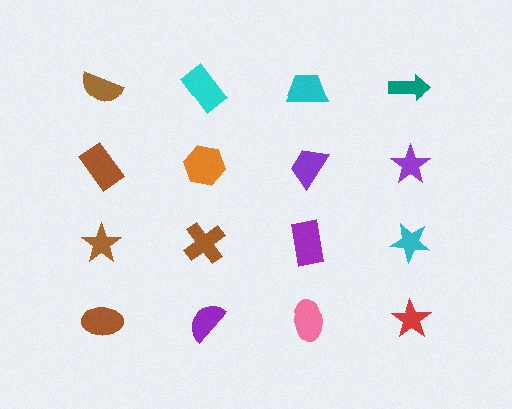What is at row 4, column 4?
A red star.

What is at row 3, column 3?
A purple rectangle.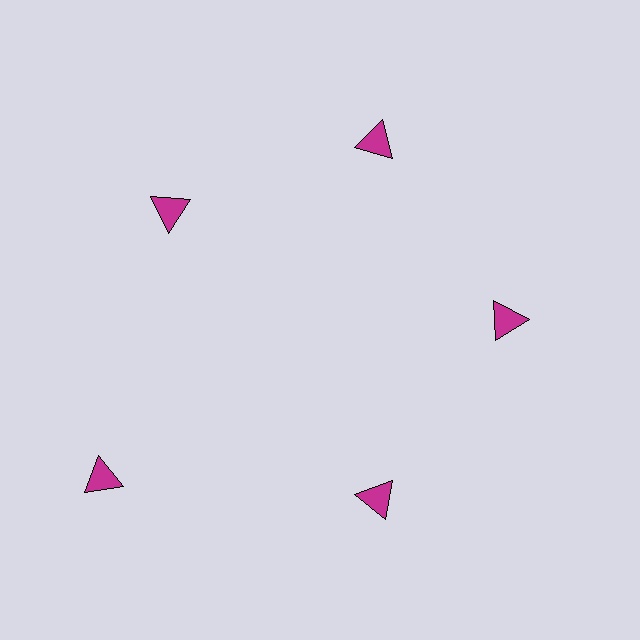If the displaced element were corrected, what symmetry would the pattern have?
It would have 5-fold rotational symmetry — the pattern would map onto itself every 72 degrees.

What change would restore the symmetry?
The symmetry would be restored by moving it inward, back onto the ring so that all 5 triangles sit at equal angles and equal distance from the center.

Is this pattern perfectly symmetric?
No. The 5 magenta triangles are arranged in a ring, but one element near the 8 o'clock position is pushed outward from the center, breaking the 5-fold rotational symmetry.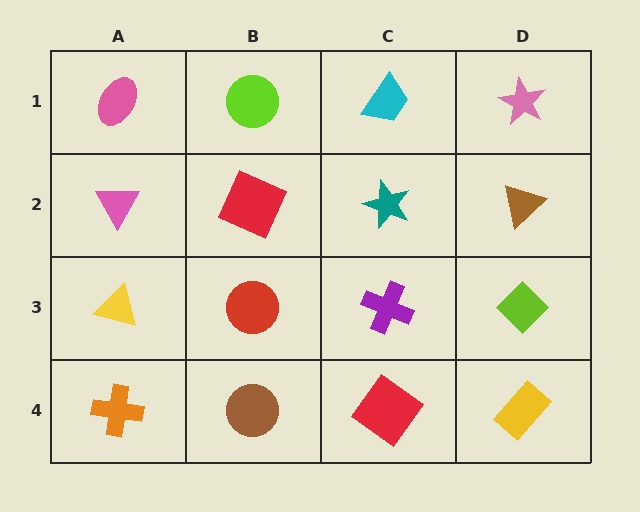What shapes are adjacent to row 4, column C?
A purple cross (row 3, column C), a brown circle (row 4, column B), a yellow rectangle (row 4, column D).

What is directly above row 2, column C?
A cyan trapezoid.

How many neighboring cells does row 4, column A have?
2.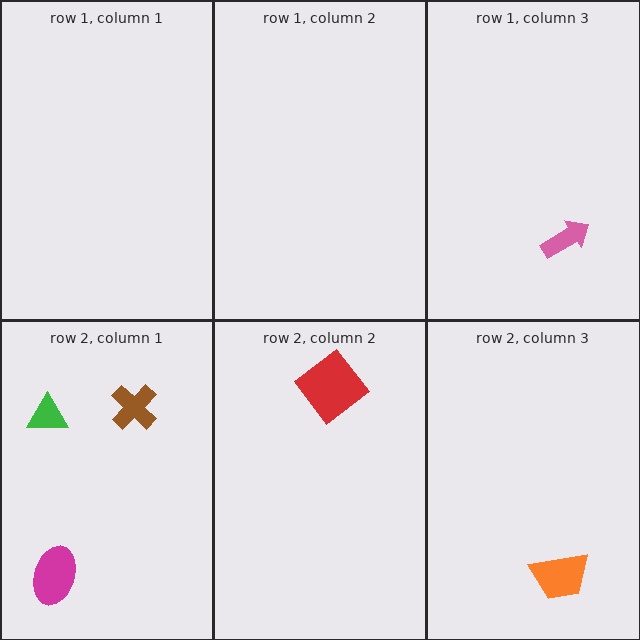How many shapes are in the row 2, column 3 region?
1.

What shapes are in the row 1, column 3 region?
The pink arrow.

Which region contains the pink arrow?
The row 1, column 3 region.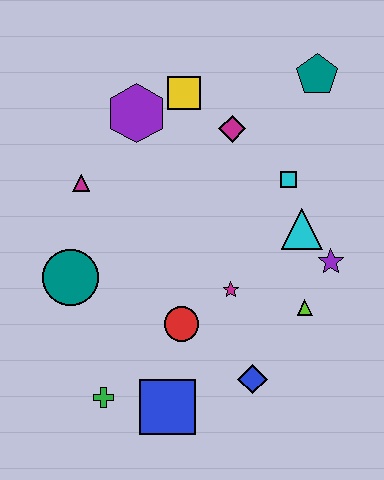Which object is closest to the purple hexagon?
The yellow square is closest to the purple hexagon.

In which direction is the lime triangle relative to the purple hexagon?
The lime triangle is below the purple hexagon.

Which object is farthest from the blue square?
The teal pentagon is farthest from the blue square.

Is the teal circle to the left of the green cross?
Yes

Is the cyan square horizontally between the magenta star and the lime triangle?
Yes